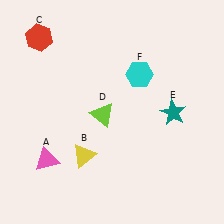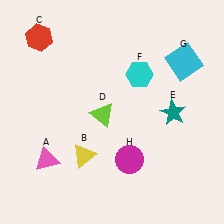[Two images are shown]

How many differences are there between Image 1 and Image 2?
There are 2 differences between the two images.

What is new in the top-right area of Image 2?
A cyan square (G) was added in the top-right area of Image 2.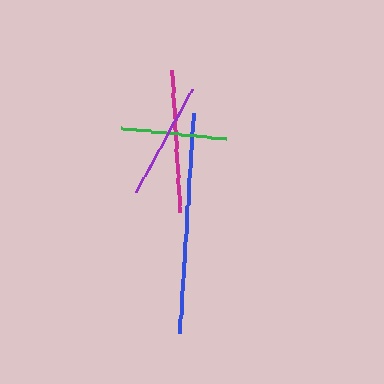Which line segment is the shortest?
The green line is the shortest at approximately 105 pixels.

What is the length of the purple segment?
The purple segment is approximately 117 pixels long.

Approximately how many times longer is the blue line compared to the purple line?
The blue line is approximately 1.9 times the length of the purple line.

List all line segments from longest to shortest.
From longest to shortest: blue, magenta, purple, green.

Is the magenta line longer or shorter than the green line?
The magenta line is longer than the green line.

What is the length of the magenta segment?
The magenta segment is approximately 142 pixels long.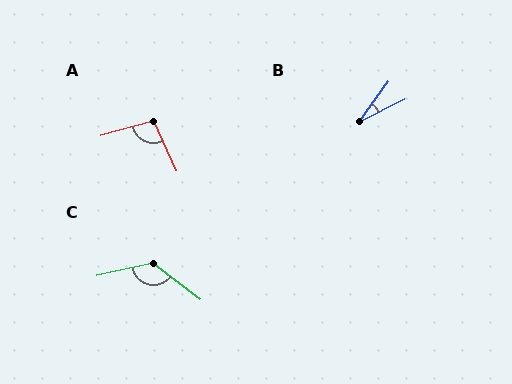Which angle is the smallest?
B, at approximately 28 degrees.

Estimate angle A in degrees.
Approximately 99 degrees.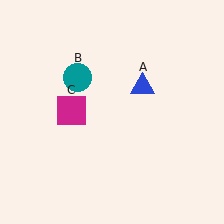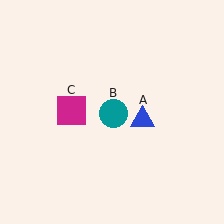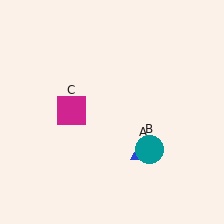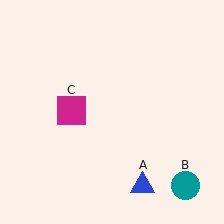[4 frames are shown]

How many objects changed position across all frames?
2 objects changed position: blue triangle (object A), teal circle (object B).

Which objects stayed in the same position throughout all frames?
Magenta square (object C) remained stationary.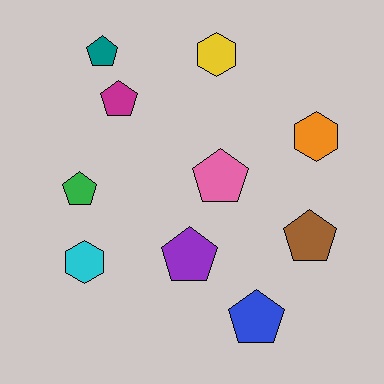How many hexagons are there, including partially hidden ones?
There are 3 hexagons.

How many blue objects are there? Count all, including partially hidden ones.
There is 1 blue object.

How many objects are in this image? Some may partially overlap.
There are 10 objects.